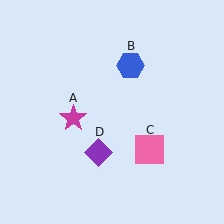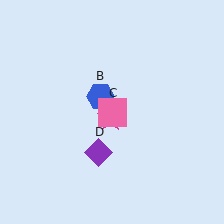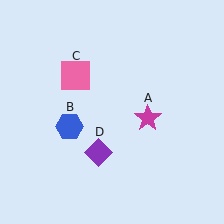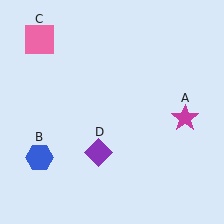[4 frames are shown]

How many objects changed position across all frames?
3 objects changed position: magenta star (object A), blue hexagon (object B), pink square (object C).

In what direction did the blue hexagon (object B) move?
The blue hexagon (object B) moved down and to the left.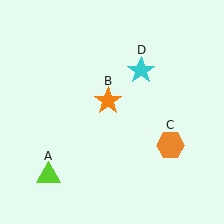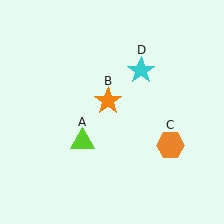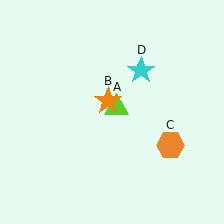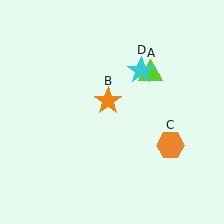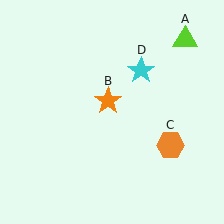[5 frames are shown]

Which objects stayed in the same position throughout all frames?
Orange star (object B) and orange hexagon (object C) and cyan star (object D) remained stationary.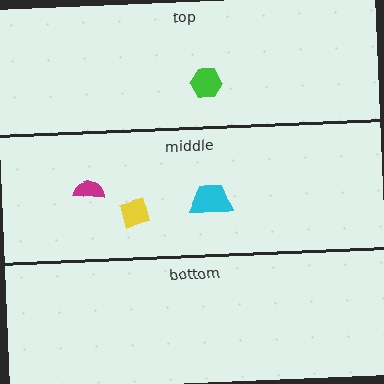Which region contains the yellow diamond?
The middle region.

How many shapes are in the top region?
1.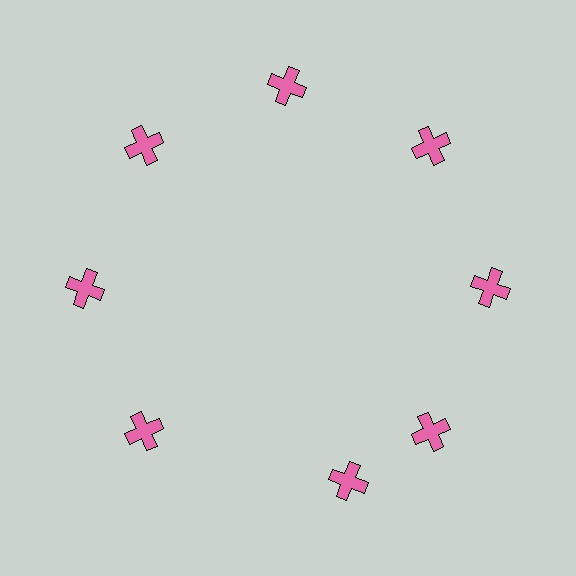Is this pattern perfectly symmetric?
No. The 8 pink crosses are arranged in a ring, but one element near the 6 o'clock position is rotated out of alignment along the ring, breaking the 8-fold rotational symmetry.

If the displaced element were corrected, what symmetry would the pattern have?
It would have 8-fold rotational symmetry — the pattern would map onto itself every 45 degrees.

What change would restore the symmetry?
The symmetry would be restored by rotating it back into even spacing with its neighbors so that all 8 crosses sit at equal angles and equal distance from the center.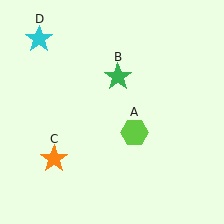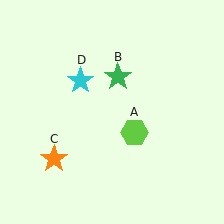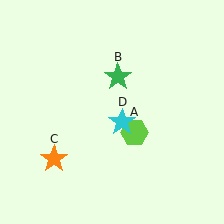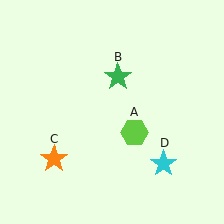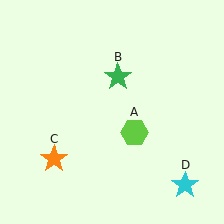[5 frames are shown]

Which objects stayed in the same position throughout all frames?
Lime hexagon (object A) and green star (object B) and orange star (object C) remained stationary.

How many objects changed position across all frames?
1 object changed position: cyan star (object D).